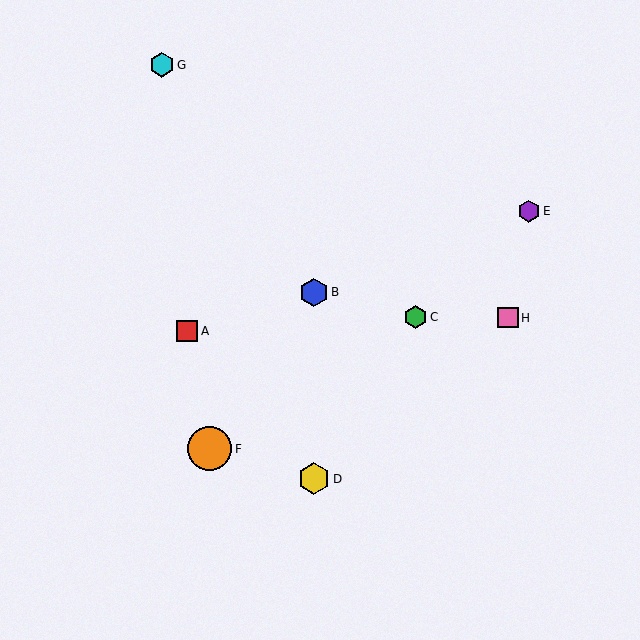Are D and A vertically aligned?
No, D is at x≈314 and A is at x≈187.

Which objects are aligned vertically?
Objects B, D are aligned vertically.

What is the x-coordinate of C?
Object C is at x≈416.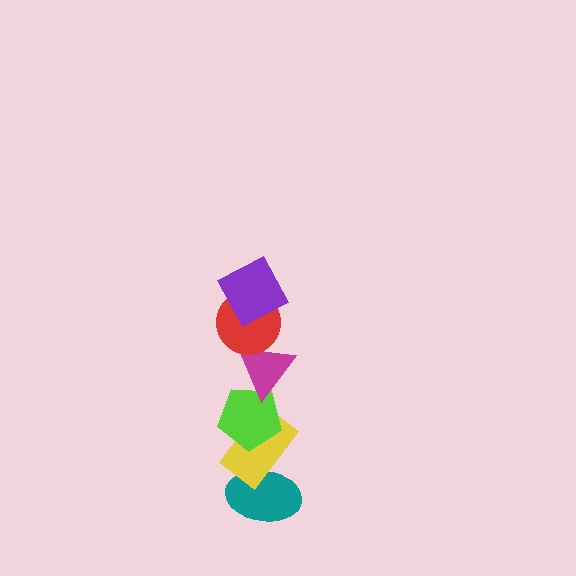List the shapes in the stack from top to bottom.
From top to bottom: the purple square, the red circle, the magenta triangle, the lime pentagon, the yellow rectangle, the teal ellipse.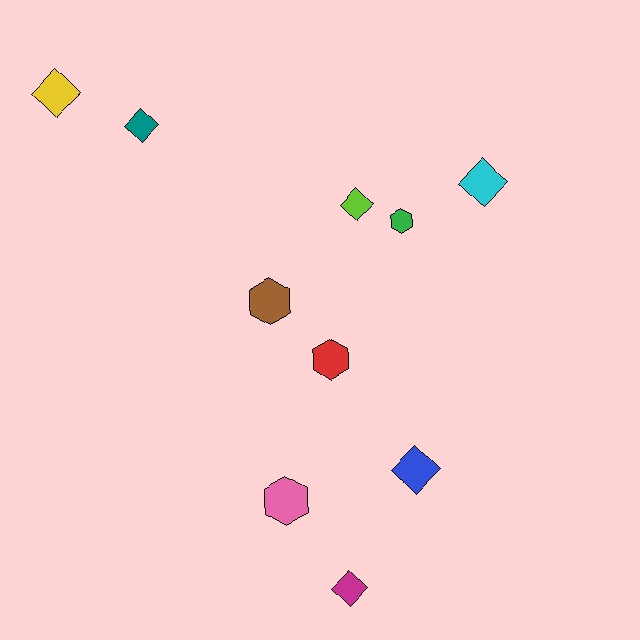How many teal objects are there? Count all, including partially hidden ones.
There is 1 teal object.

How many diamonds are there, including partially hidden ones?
There are 6 diamonds.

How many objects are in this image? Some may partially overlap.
There are 10 objects.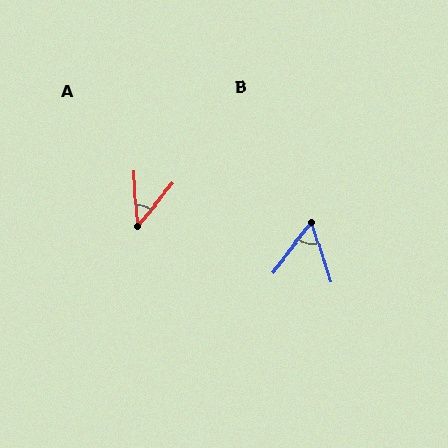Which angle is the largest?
B, at approximately 55 degrees.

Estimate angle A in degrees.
Approximately 43 degrees.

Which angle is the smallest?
A, at approximately 43 degrees.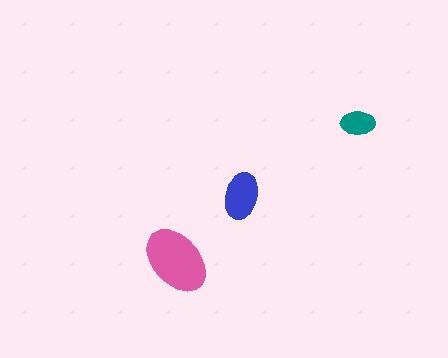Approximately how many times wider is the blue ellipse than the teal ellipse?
About 1.5 times wider.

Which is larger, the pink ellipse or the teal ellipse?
The pink one.